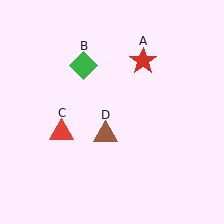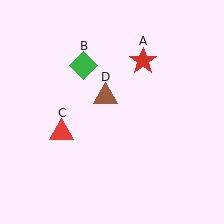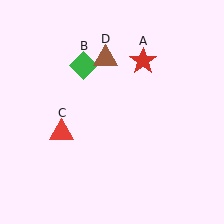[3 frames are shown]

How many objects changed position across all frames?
1 object changed position: brown triangle (object D).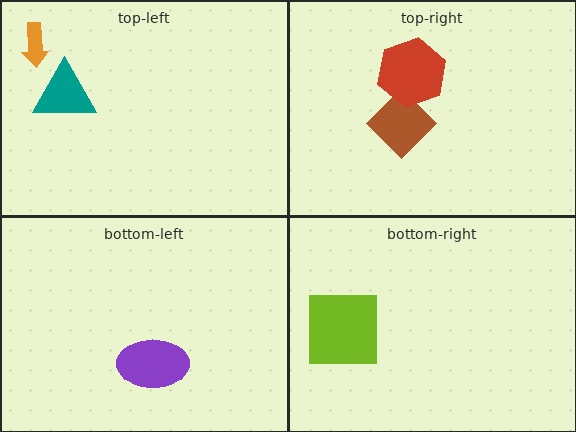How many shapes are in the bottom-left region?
1.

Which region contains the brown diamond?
The top-right region.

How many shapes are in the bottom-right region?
1.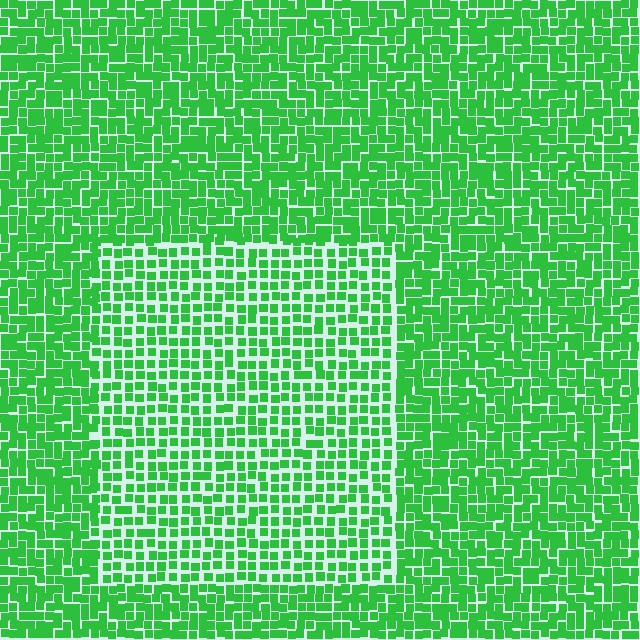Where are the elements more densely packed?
The elements are more densely packed outside the rectangle boundary.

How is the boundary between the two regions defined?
The boundary is defined by a change in element density (approximately 1.6x ratio). All elements are the same color, size, and shape.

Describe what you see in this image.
The image contains small green elements arranged at two different densities. A rectangle-shaped region is visible where the elements are less densely packed than the surrounding area.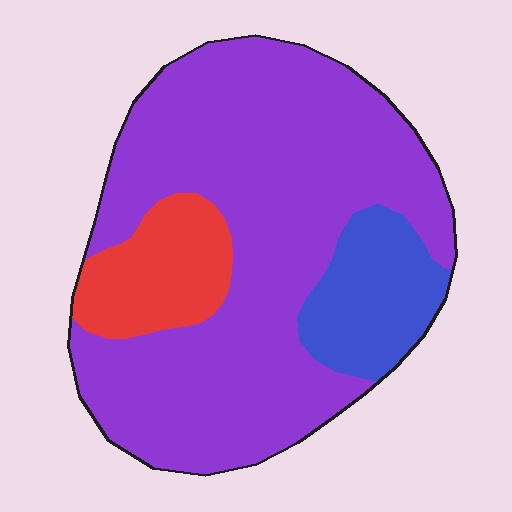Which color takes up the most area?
Purple, at roughly 75%.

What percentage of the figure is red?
Red takes up about one eighth (1/8) of the figure.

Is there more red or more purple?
Purple.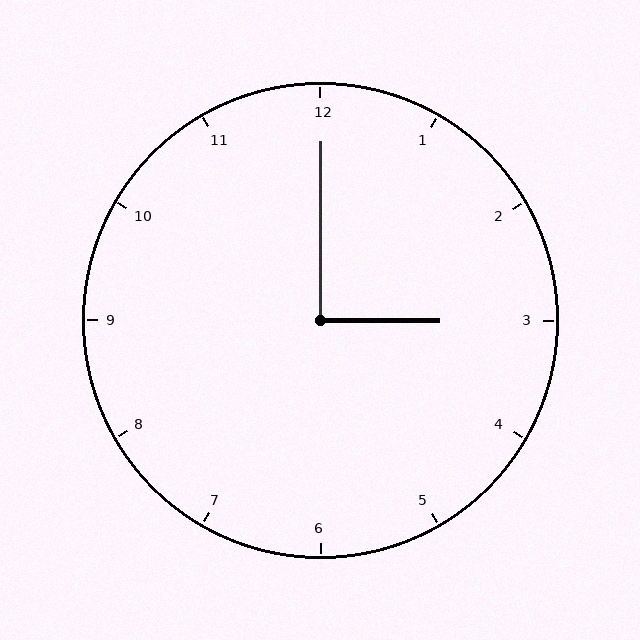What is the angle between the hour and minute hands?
Approximately 90 degrees.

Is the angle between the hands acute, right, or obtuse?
It is right.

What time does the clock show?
3:00.